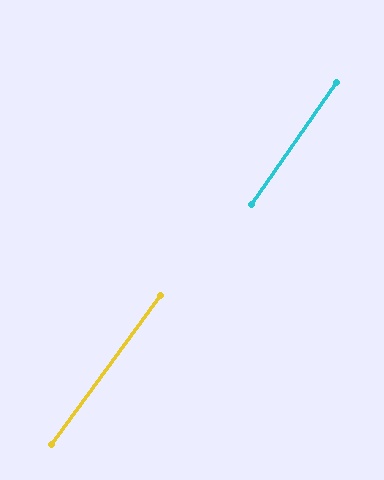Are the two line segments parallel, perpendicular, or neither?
Parallel — their directions differ by only 1.6°.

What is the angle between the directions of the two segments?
Approximately 2 degrees.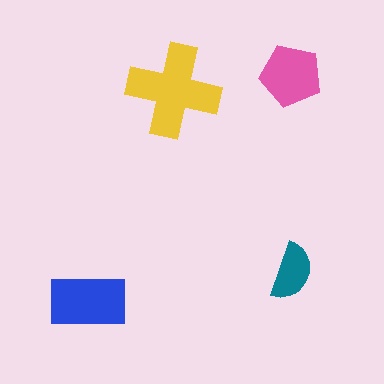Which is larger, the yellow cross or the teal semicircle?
The yellow cross.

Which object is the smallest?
The teal semicircle.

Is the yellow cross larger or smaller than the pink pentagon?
Larger.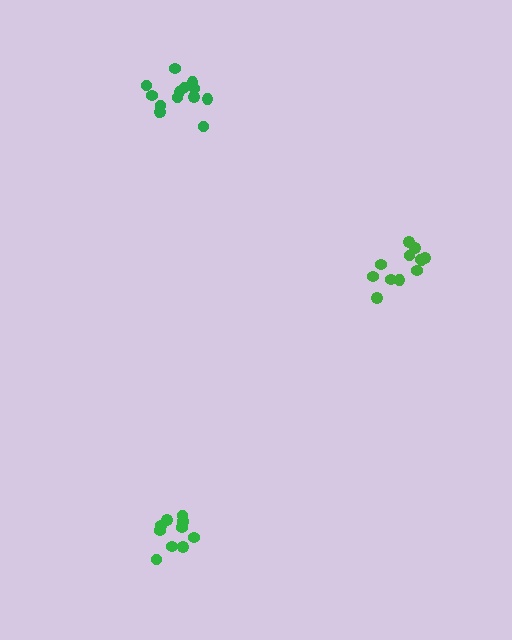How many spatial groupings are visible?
There are 3 spatial groupings.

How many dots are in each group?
Group 1: 12 dots, Group 2: 14 dots, Group 3: 10 dots (36 total).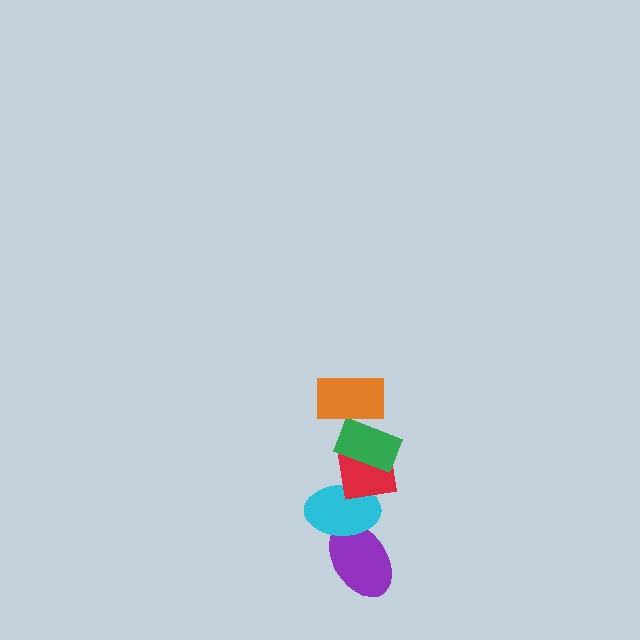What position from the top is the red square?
The red square is 3rd from the top.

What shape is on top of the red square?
The green rectangle is on top of the red square.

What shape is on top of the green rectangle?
The orange rectangle is on top of the green rectangle.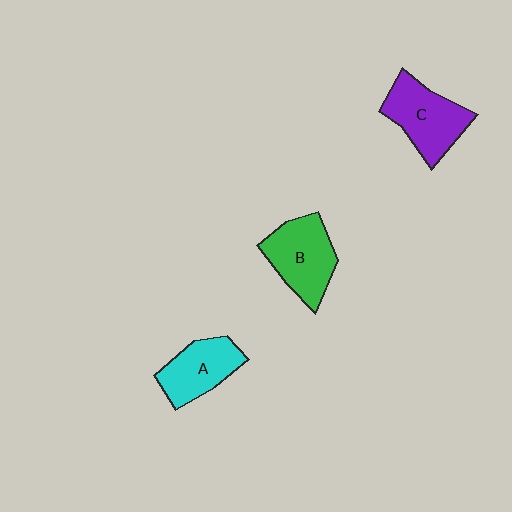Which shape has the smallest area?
Shape A (cyan).